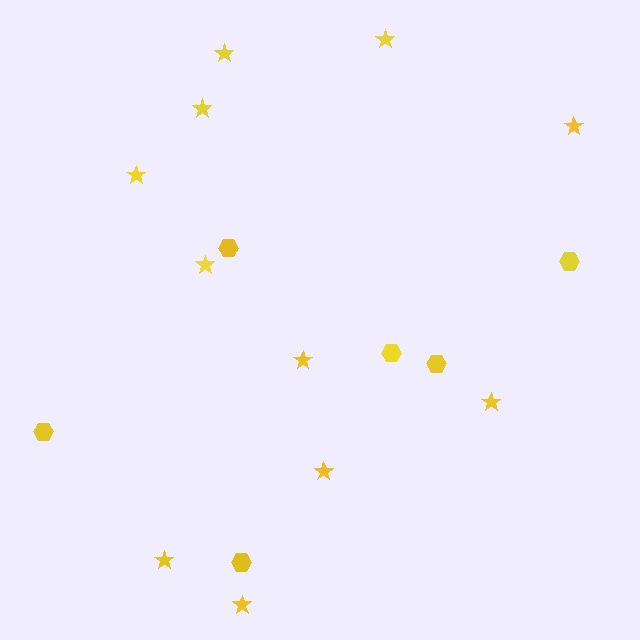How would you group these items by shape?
There are 2 groups: one group of hexagons (6) and one group of stars (11).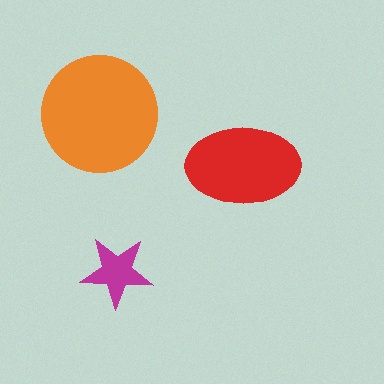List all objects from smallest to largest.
The magenta star, the red ellipse, the orange circle.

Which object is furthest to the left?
The orange circle is leftmost.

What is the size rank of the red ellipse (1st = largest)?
2nd.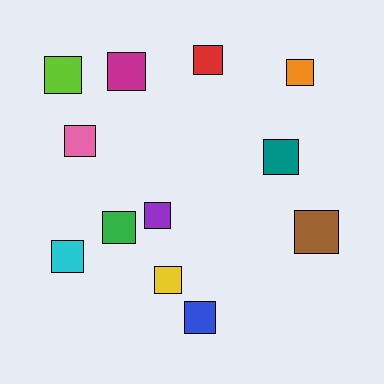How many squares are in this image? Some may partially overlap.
There are 12 squares.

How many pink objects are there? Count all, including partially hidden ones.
There is 1 pink object.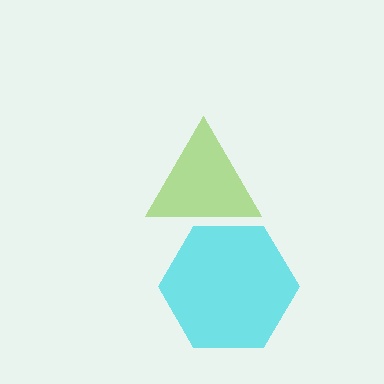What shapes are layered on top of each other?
The layered shapes are: a cyan hexagon, a lime triangle.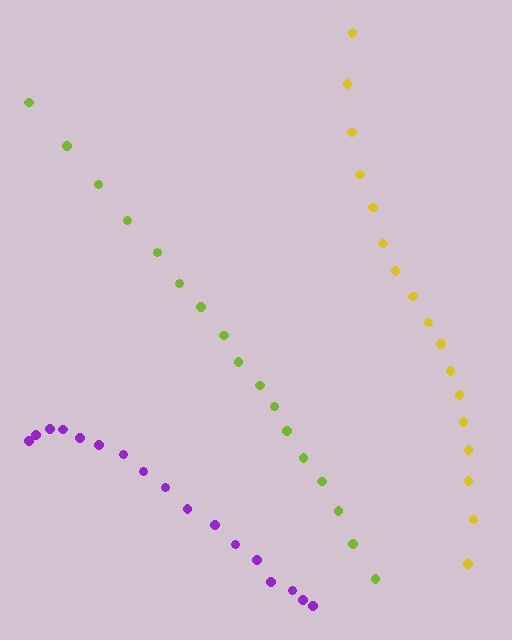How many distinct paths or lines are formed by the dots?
There are 3 distinct paths.